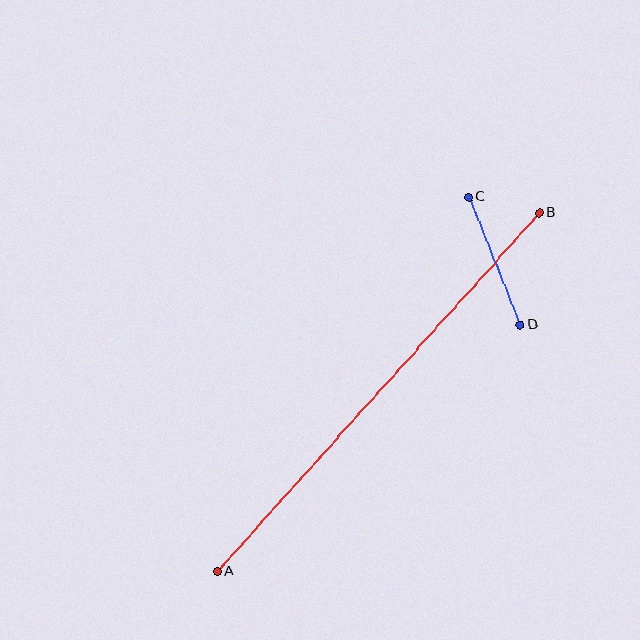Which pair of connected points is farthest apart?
Points A and B are farthest apart.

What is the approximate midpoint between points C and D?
The midpoint is at approximately (494, 261) pixels.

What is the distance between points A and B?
The distance is approximately 482 pixels.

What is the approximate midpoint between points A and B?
The midpoint is at approximately (378, 392) pixels.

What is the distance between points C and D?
The distance is approximately 138 pixels.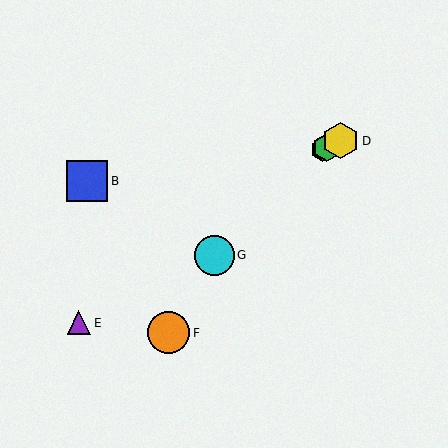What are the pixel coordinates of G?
Object G is at (214, 255).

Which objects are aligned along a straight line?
Objects A, C, D are aligned along a straight line.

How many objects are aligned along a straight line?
3 objects (A, C, D) are aligned along a straight line.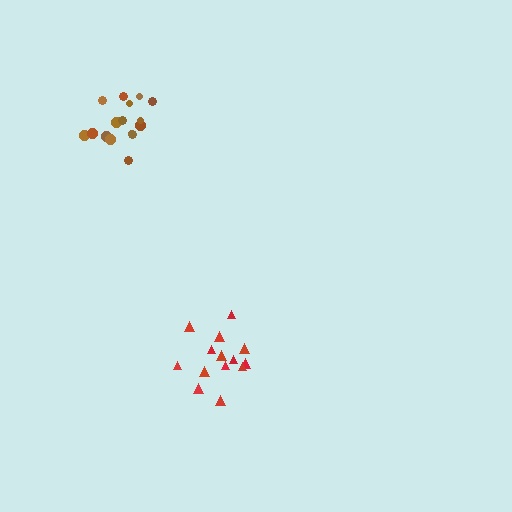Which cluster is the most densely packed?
Brown.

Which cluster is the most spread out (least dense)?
Red.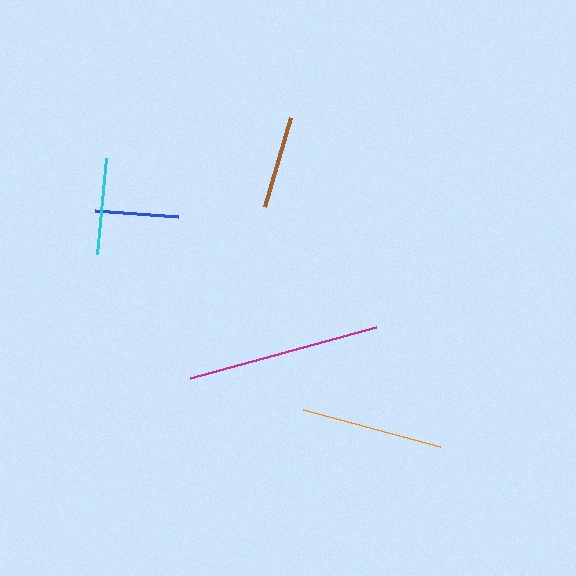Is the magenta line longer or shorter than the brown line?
The magenta line is longer than the brown line.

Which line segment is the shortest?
The blue line is the shortest at approximately 83 pixels.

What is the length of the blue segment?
The blue segment is approximately 83 pixels long.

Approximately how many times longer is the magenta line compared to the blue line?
The magenta line is approximately 2.3 times the length of the blue line.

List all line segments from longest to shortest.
From longest to shortest: magenta, orange, cyan, brown, blue.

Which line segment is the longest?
The magenta line is the longest at approximately 193 pixels.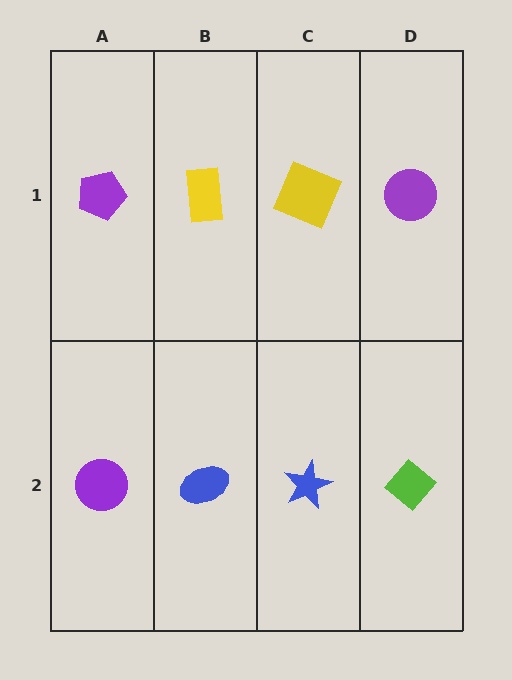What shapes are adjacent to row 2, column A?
A purple pentagon (row 1, column A), a blue ellipse (row 2, column B).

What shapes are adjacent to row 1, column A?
A purple circle (row 2, column A), a yellow rectangle (row 1, column B).